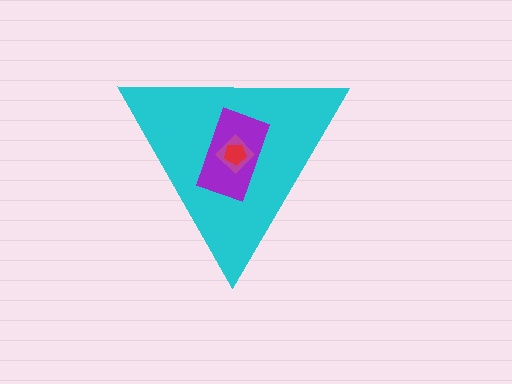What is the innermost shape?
The red pentagon.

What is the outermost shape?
The cyan triangle.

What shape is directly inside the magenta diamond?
The red pentagon.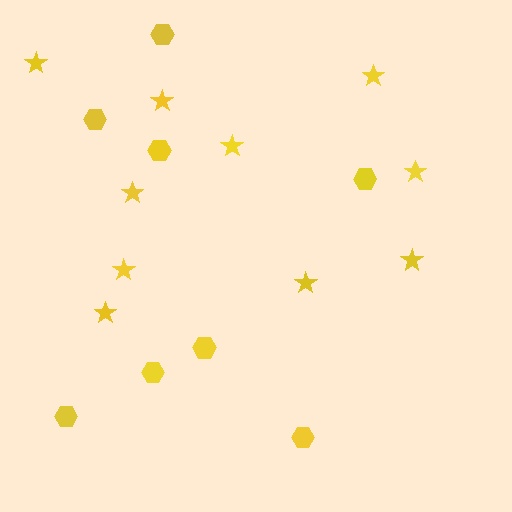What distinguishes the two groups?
There are 2 groups: one group of stars (10) and one group of hexagons (8).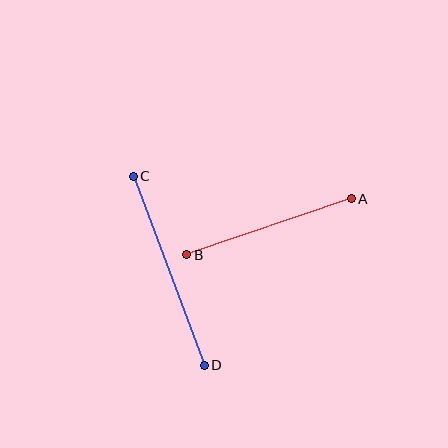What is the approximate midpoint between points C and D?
The midpoint is at approximately (169, 271) pixels.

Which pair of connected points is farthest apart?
Points C and D are farthest apart.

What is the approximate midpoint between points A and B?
The midpoint is at approximately (269, 227) pixels.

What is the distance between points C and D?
The distance is approximately 202 pixels.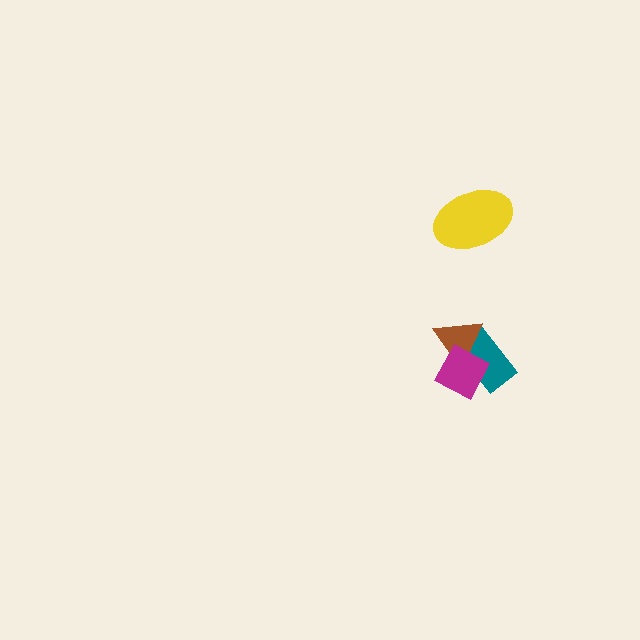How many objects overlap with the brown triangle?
2 objects overlap with the brown triangle.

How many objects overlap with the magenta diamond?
2 objects overlap with the magenta diamond.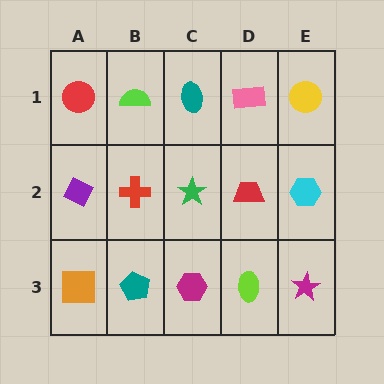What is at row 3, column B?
A teal pentagon.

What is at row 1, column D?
A pink rectangle.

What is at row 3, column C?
A magenta hexagon.